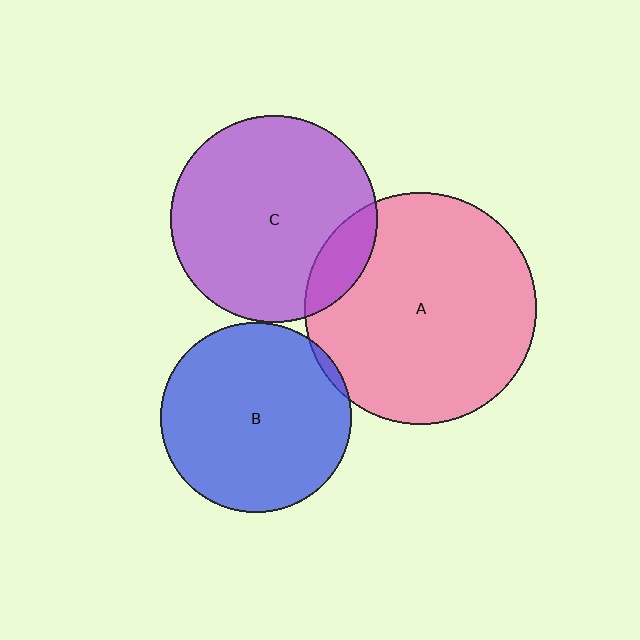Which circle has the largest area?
Circle A (pink).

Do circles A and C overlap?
Yes.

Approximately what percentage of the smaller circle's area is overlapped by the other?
Approximately 15%.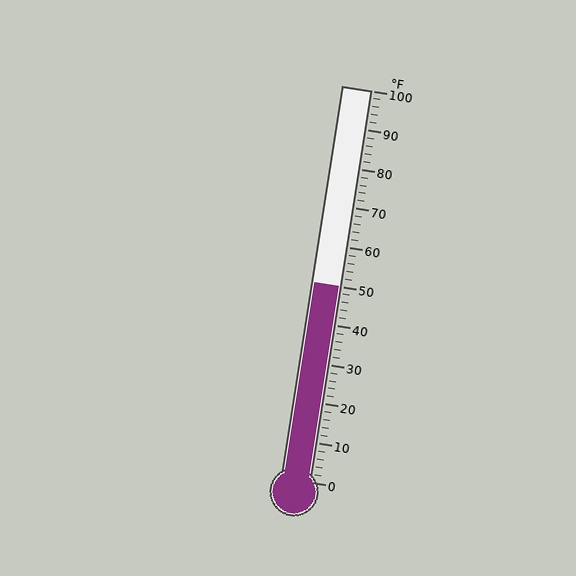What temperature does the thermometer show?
The thermometer shows approximately 50°F.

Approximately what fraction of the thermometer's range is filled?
The thermometer is filled to approximately 50% of its range.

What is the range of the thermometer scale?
The thermometer scale ranges from 0°F to 100°F.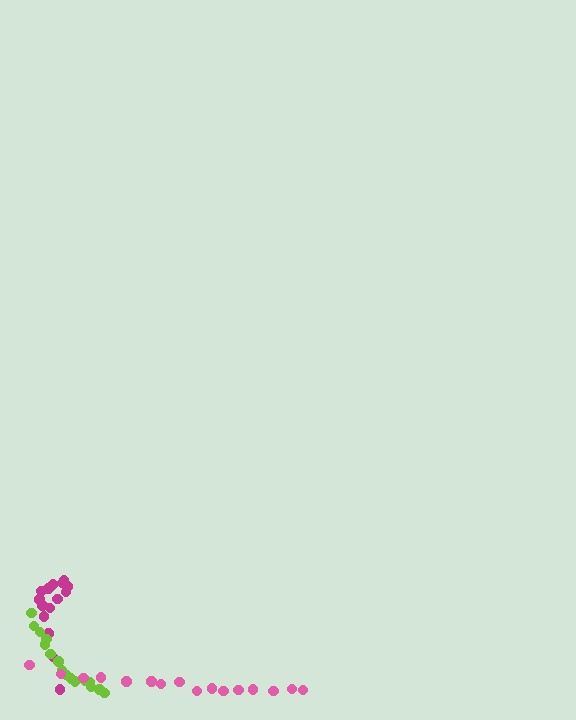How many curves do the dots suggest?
There are 3 distinct paths.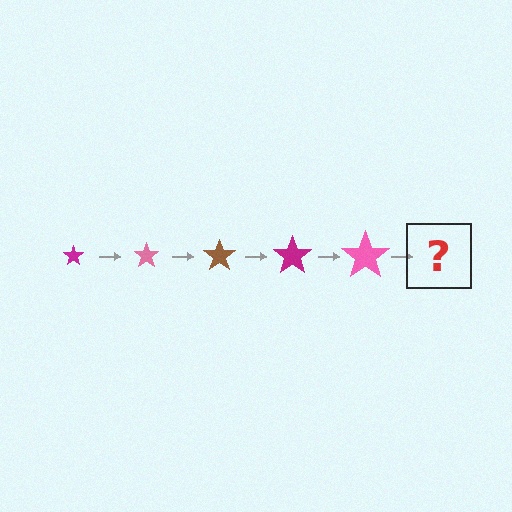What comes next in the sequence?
The next element should be a brown star, larger than the previous one.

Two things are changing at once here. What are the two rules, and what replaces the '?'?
The two rules are that the star grows larger each step and the color cycles through magenta, pink, and brown. The '?' should be a brown star, larger than the previous one.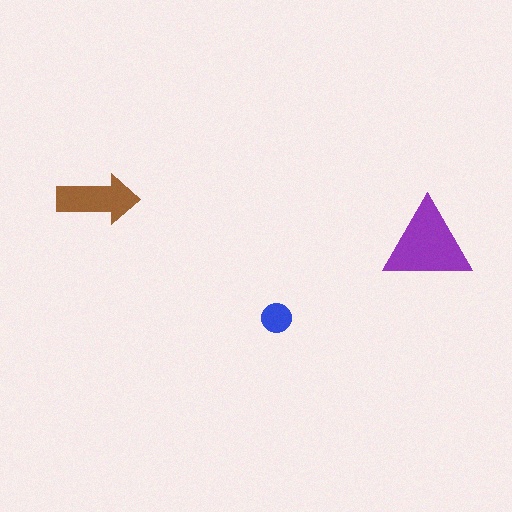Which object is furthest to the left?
The brown arrow is leftmost.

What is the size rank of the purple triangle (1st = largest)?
1st.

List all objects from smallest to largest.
The blue circle, the brown arrow, the purple triangle.